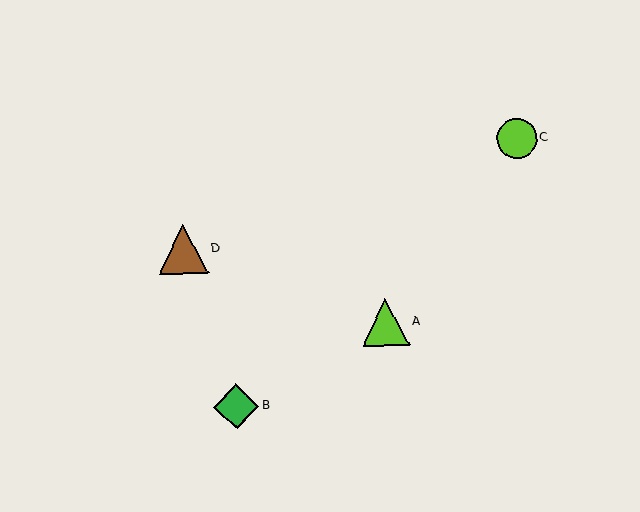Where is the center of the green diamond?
The center of the green diamond is at (236, 407).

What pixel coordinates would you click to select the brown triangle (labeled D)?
Click at (183, 250) to select the brown triangle D.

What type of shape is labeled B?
Shape B is a green diamond.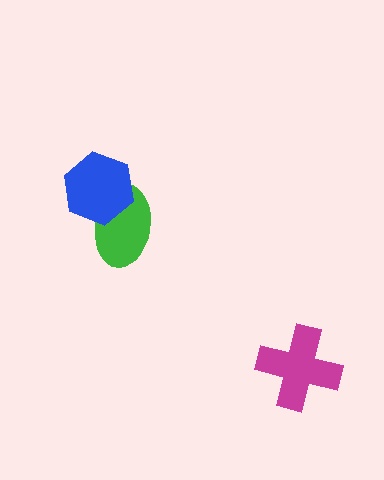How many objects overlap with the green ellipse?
1 object overlaps with the green ellipse.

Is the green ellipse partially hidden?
Yes, it is partially covered by another shape.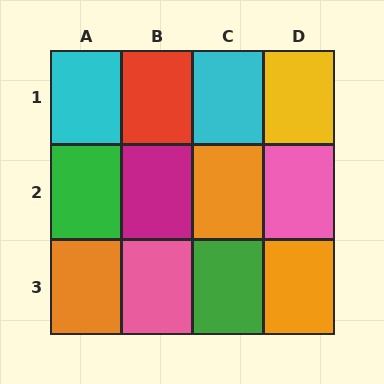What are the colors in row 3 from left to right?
Orange, pink, green, orange.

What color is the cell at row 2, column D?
Pink.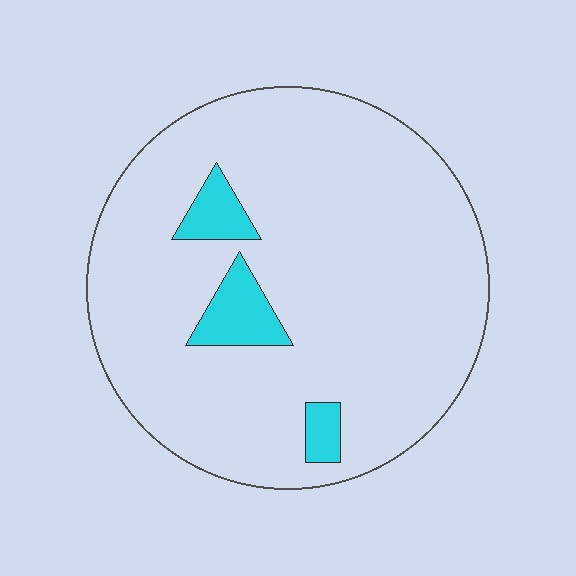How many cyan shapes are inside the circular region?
3.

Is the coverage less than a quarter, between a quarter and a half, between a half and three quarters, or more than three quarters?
Less than a quarter.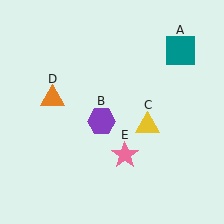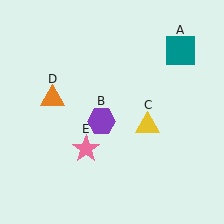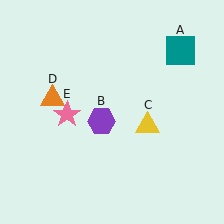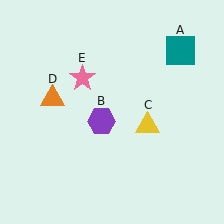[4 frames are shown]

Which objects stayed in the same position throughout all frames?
Teal square (object A) and purple hexagon (object B) and yellow triangle (object C) and orange triangle (object D) remained stationary.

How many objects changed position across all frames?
1 object changed position: pink star (object E).